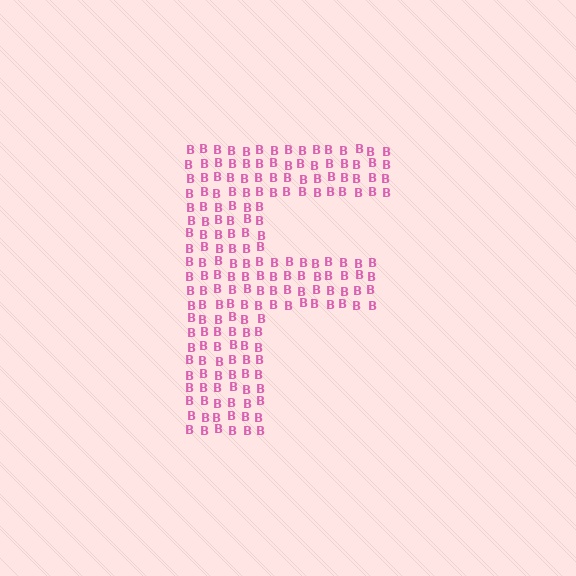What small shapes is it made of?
It is made of small letter B's.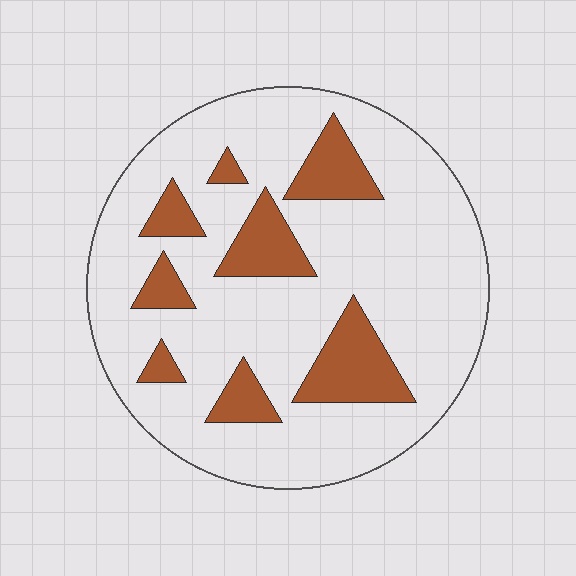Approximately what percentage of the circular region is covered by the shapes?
Approximately 20%.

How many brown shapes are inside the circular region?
8.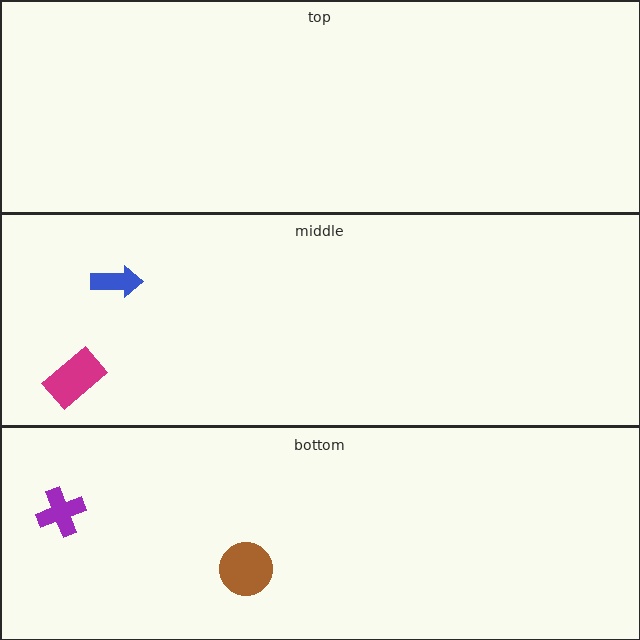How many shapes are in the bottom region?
2.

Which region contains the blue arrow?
The middle region.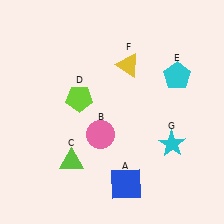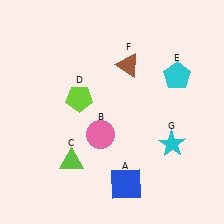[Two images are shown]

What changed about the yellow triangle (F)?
In Image 1, F is yellow. In Image 2, it changed to brown.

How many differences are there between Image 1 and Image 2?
There is 1 difference between the two images.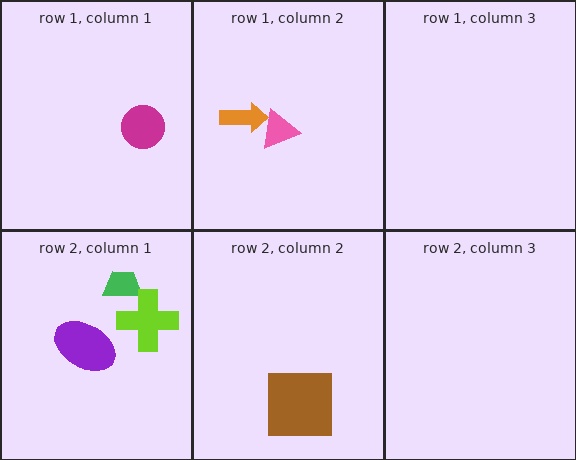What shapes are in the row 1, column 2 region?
The orange arrow, the pink triangle.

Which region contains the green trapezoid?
The row 2, column 1 region.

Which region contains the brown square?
The row 2, column 2 region.